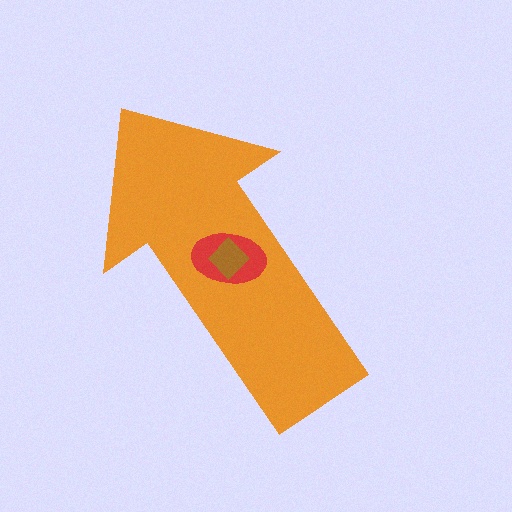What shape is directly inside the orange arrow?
The red ellipse.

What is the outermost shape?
The orange arrow.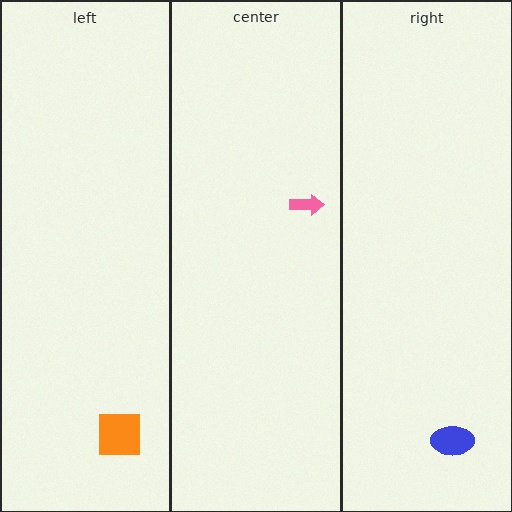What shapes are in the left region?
The orange square.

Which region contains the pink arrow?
The center region.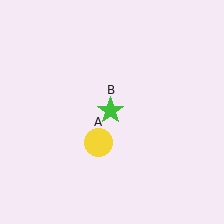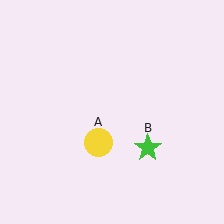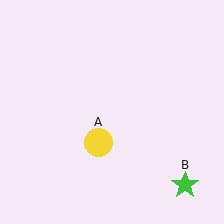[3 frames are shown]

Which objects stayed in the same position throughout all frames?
Yellow circle (object A) remained stationary.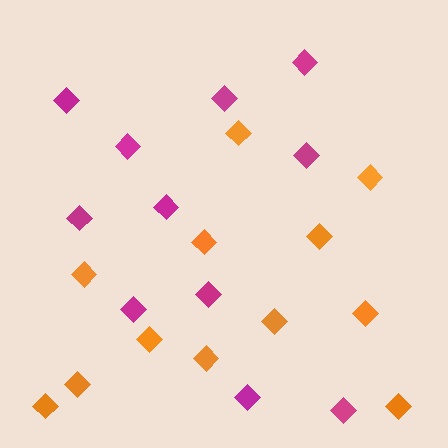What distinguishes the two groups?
There are 2 groups: one group of orange diamonds (12) and one group of magenta diamonds (11).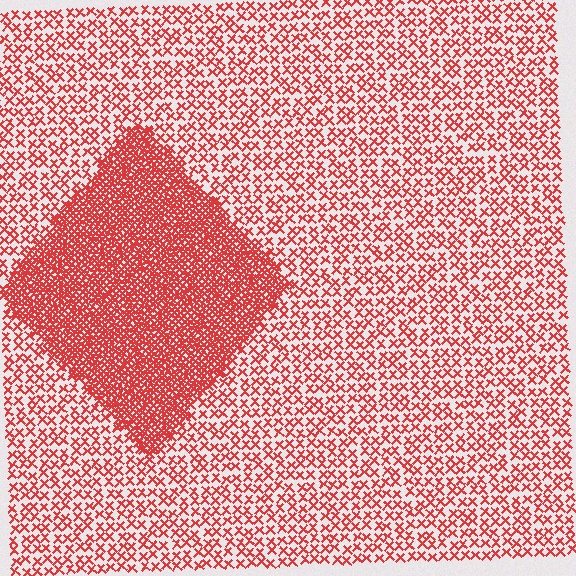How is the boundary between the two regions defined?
The boundary is defined by a change in element density (approximately 3.1x ratio). All elements are the same color, size, and shape.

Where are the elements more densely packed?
The elements are more densely packed inside the diamond boundary.